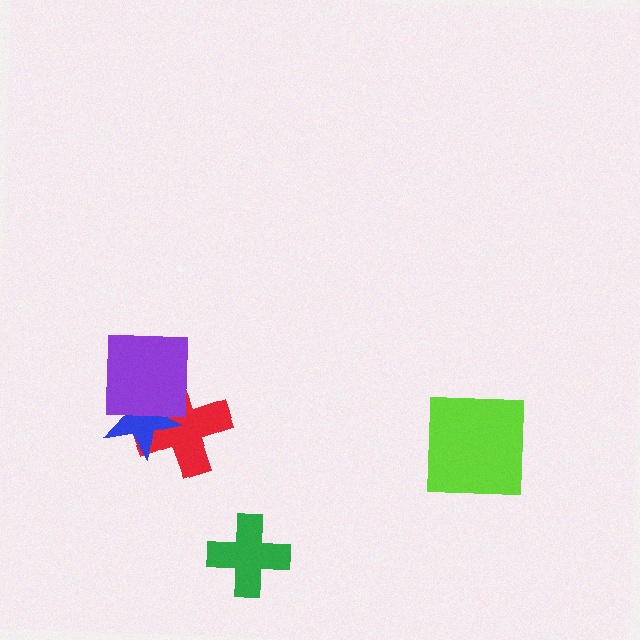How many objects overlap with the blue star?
2 objects overlap with the blue star.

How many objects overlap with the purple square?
2 objects overlap with the purple square.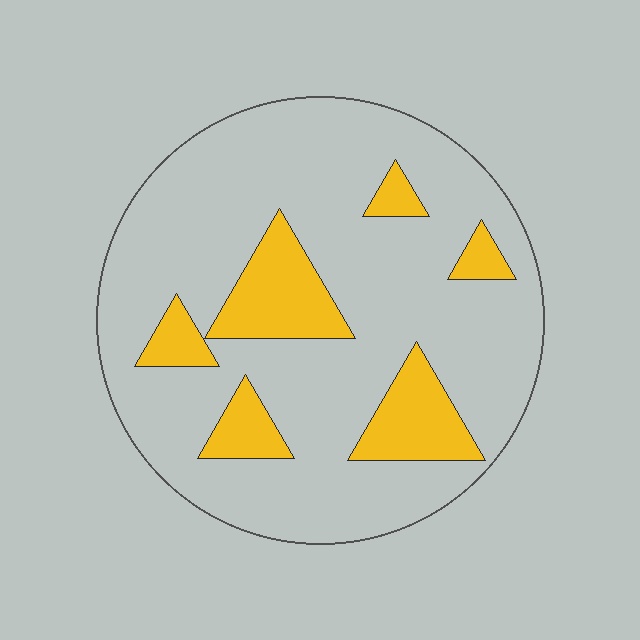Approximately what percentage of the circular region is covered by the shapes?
Approximately 20%.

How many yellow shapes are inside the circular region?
6.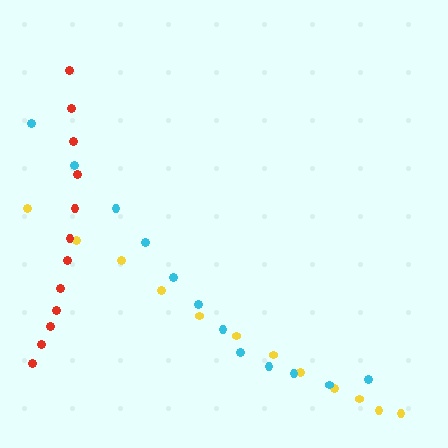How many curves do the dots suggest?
There are 3 distinct paths.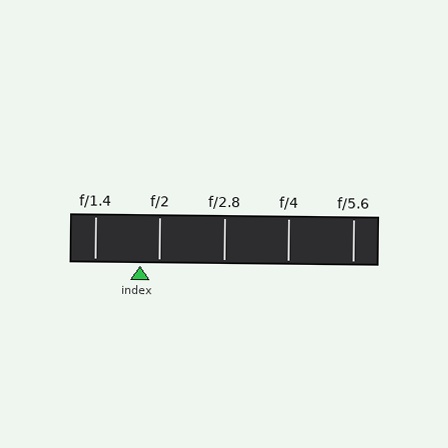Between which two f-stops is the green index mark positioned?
The index mark is between f/1.4 and f/2.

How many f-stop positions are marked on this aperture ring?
There are 5 f-stop positions marked.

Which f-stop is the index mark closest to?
The index mark is closest to f/2.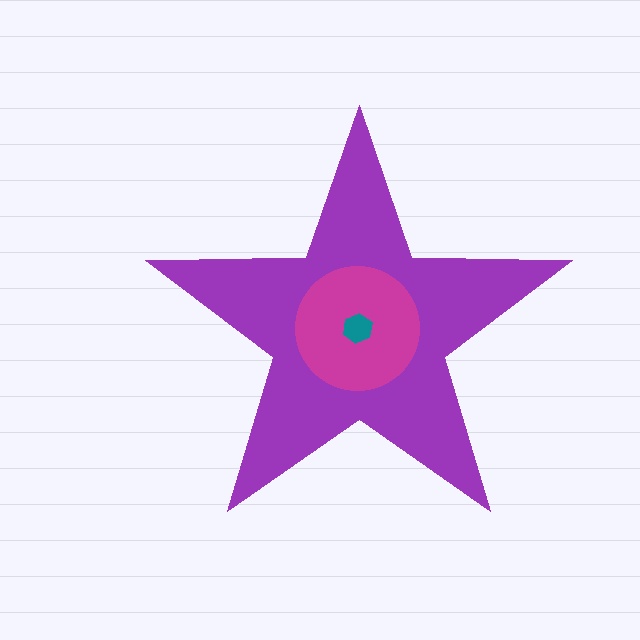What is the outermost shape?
The purple star.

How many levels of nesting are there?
3.